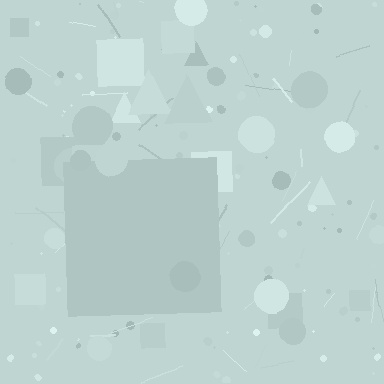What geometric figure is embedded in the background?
A square is embedded in the background.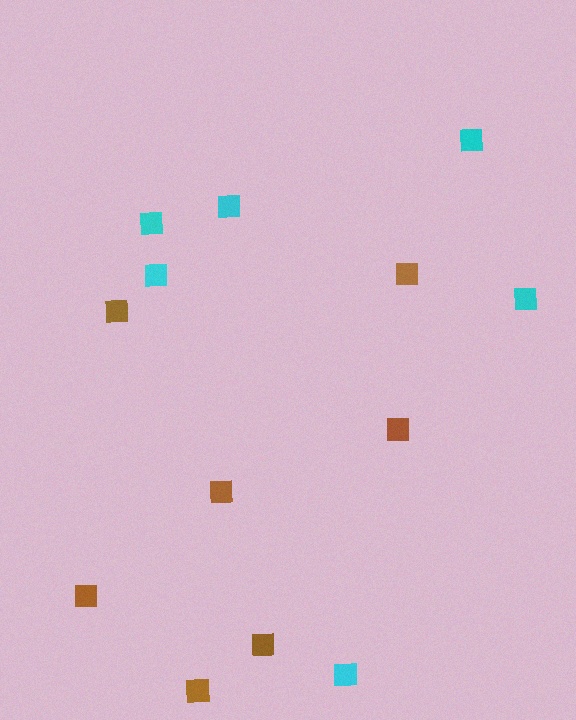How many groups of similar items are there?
There are 2 groups: one group of cyan squares (6) and one group of brown squares (7).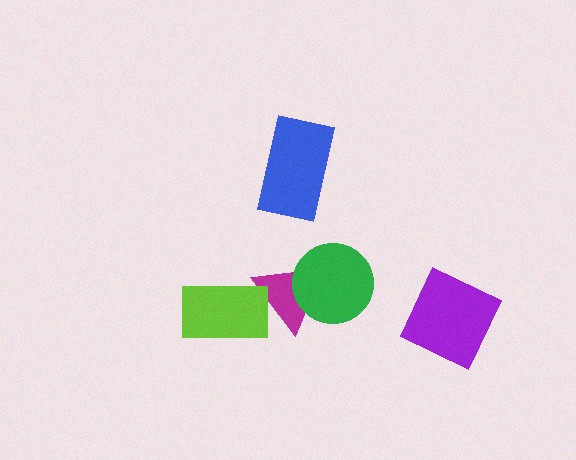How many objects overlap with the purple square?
0 objects overlap with the purple square.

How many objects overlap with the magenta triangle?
2 objects overlap with the magenta triangle.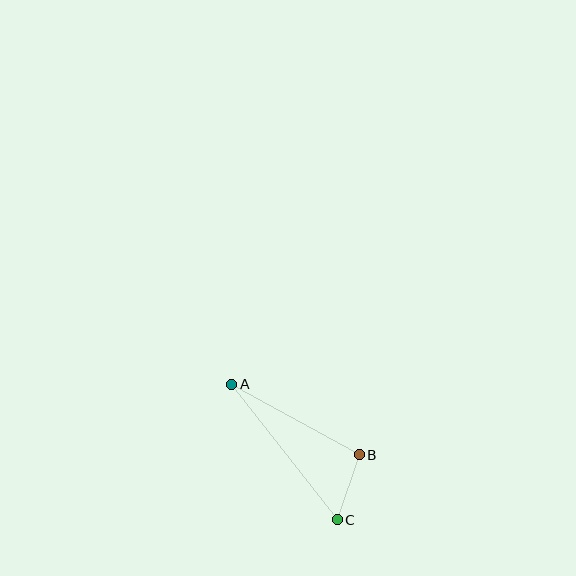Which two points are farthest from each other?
Points A and C are farthest from each other.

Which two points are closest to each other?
Points B and C are closest to each other.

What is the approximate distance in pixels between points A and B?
The distance between A and B is approximately 146 pixels.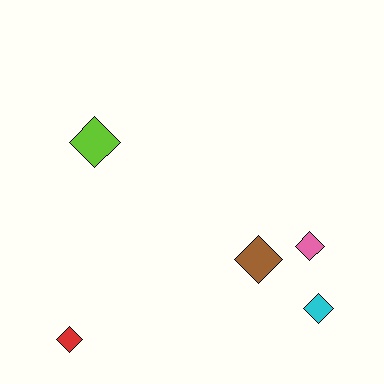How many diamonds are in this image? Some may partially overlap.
There are 5 diamonds.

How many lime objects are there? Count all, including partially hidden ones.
There is 1 lime object.